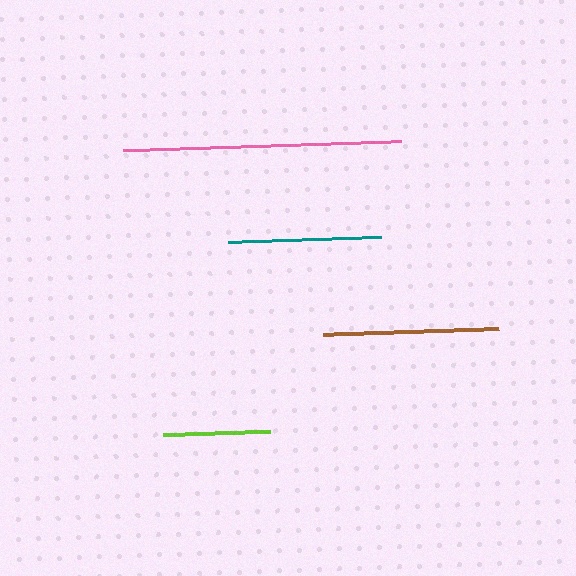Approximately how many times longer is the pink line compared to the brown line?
The pink line is approximately 1.6 times the length of the brown line.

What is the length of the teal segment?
The teal segment is approximately 153 pixels long.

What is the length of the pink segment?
The pink segment is approximately 279 pixels long.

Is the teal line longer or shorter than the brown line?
The brown line is longer than the teal line.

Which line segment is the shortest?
The lime line is the shortest at approximately 107 pixels.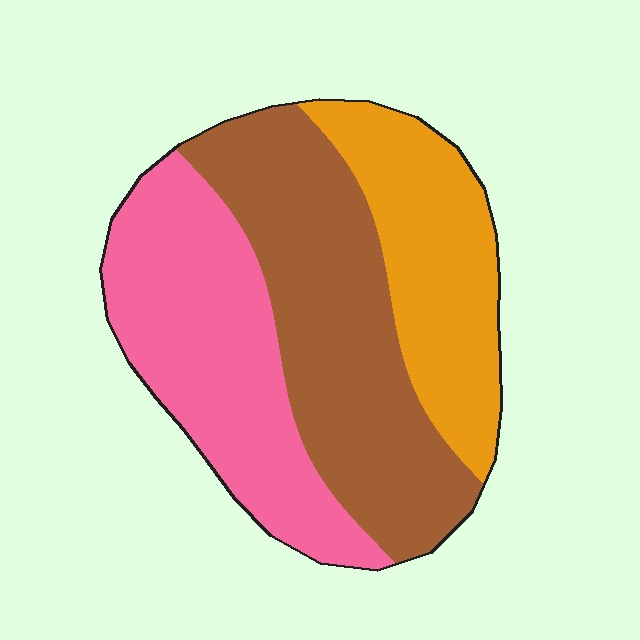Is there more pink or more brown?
Brown.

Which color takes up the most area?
Brown, at roughly 40%.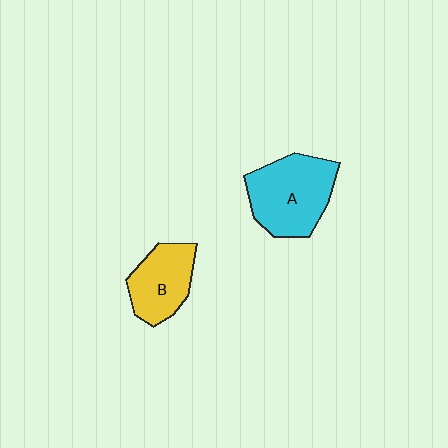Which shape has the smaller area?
Shape B (yellow).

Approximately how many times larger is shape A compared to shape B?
Approximately 1.4 times.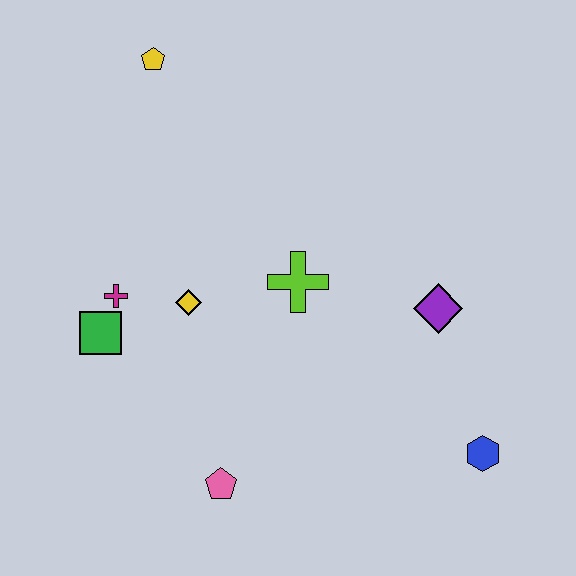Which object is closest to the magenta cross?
The green square is closest to the magenta cross.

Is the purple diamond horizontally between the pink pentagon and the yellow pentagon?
No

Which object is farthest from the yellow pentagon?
The blue hexagon is farthest from the yellow pentagon.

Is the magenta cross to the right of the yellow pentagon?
No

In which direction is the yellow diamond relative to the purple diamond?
The yellow diamond is to the left of the purple diamond.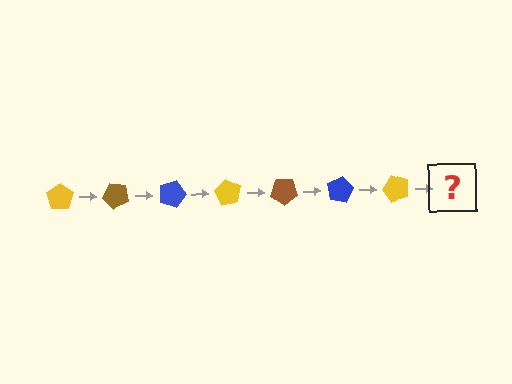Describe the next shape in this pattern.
It should be a brown pentagon, rotated 315 degrees from the start.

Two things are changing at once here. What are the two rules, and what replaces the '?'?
The two rules are that it rotates 45 degrees each step and the color cycles through yellow, brown, and blue. The '?' should be a brown pentagon, rotated 315 degrees from the start.